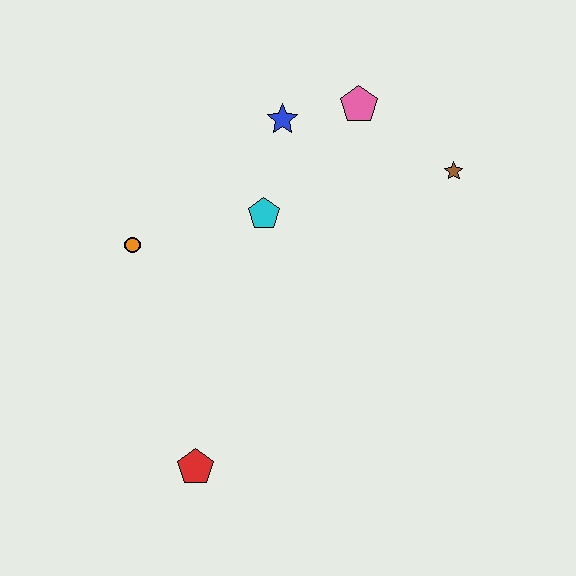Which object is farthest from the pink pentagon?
The red pentagon is farthest from the pink pentagon.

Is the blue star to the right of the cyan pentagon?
Yes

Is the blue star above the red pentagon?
Yes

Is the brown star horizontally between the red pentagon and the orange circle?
No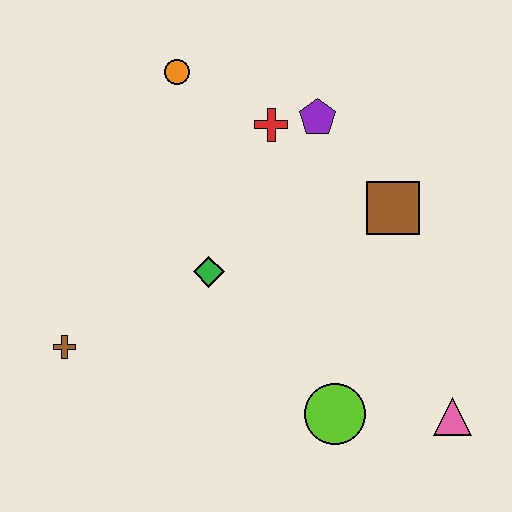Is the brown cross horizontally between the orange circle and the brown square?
No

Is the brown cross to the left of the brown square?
Yes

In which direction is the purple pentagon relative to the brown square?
The purple pentagon is above the brown square.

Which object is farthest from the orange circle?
The pink triangle is farthest from the orange circle.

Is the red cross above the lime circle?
Yes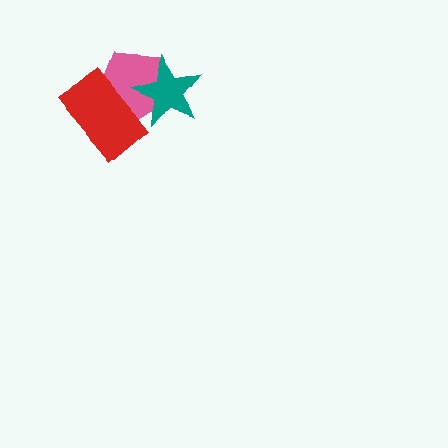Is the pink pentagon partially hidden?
Yes, it is partially covered by another shape.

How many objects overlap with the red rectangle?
2 objects overlap with the red rectangle.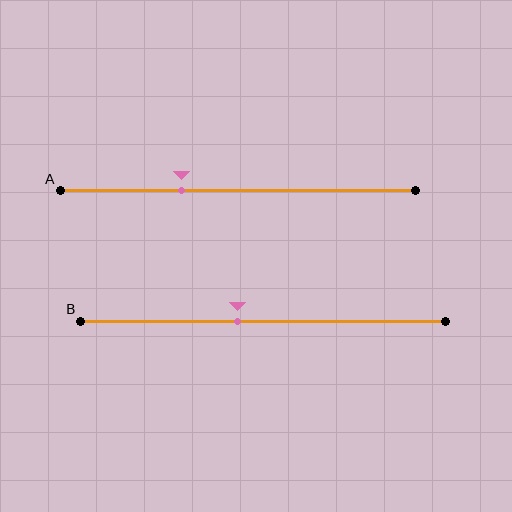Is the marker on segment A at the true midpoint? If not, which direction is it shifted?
No, the marker on segment A is shifted to the left by about 16% of the segment length.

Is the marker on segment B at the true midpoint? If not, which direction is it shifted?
No, the marker on segment B is shifted to the left by about 7% of the segment length.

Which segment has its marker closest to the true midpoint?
Segment B has its marker closest to the true midpoint.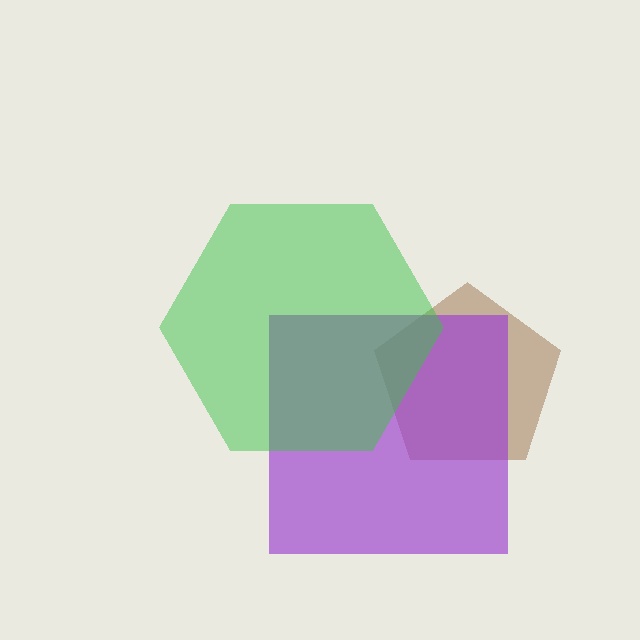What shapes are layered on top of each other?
The layered shapes are: a brown pentagon, a purple square, a green hexagon.